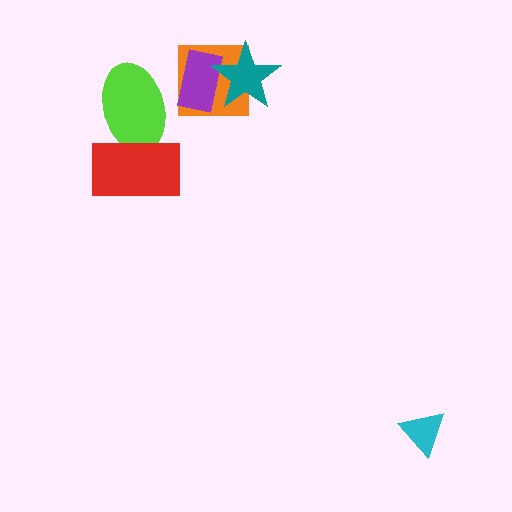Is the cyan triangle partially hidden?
No, no other shape covers it.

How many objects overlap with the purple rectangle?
2 objects overlap with the purple rectangle.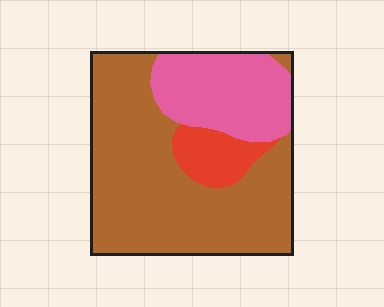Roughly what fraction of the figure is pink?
Pink takes up between a sixth and a third of the figure.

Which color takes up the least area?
Red, at roughly 10%.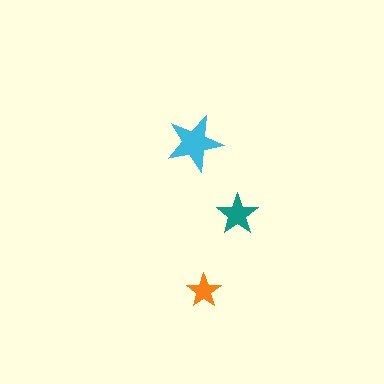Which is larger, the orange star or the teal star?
The teal one.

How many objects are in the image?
There are 3 objects in the image.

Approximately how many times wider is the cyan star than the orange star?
About 1.5 times wider.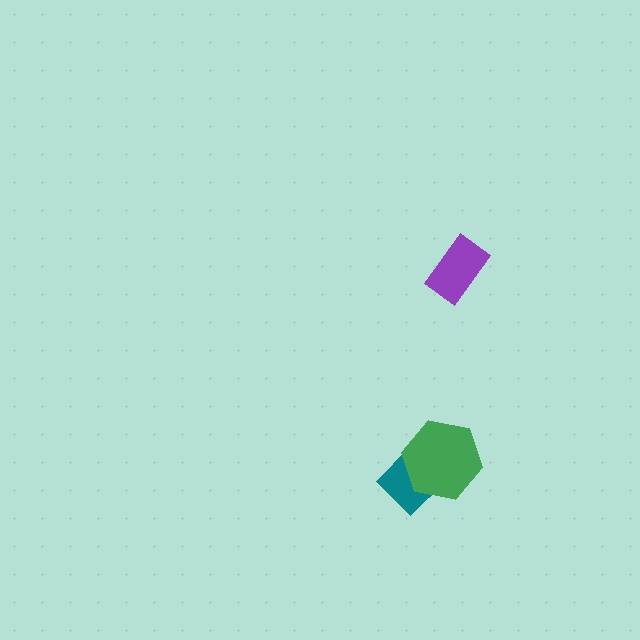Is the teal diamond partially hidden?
Yes, it is partially covered by another shape.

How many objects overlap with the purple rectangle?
0 objects overlap with the purple rectangle.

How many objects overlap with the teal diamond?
1 object overlaps with the teal diamond.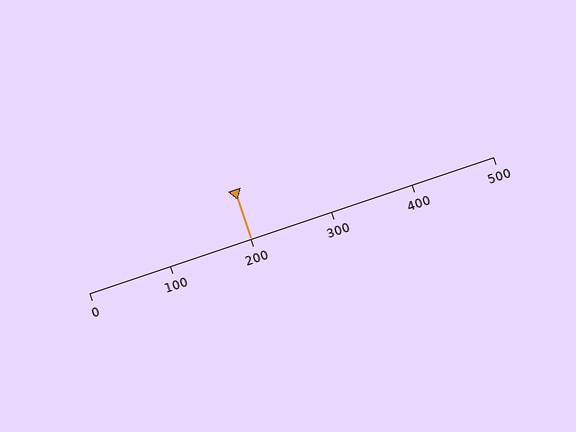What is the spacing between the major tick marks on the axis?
The major ticks are spaced 100 apart.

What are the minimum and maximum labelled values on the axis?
The axis runs from 0 to 500.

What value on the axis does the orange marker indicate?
The marker indicates approximately 200.